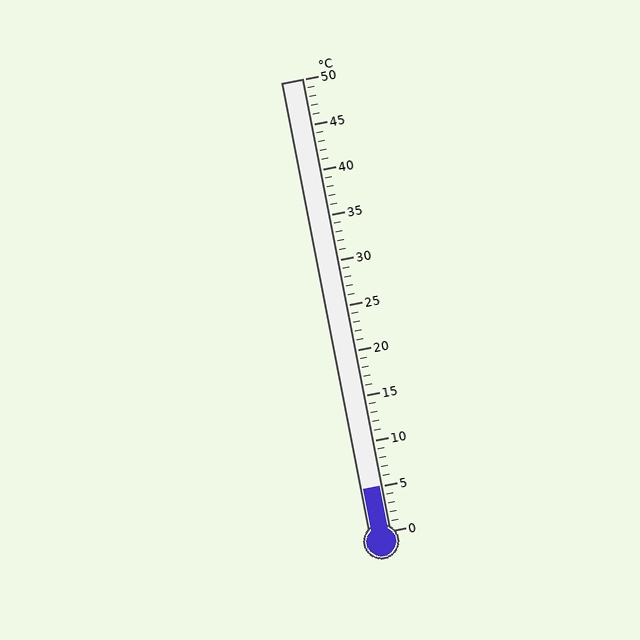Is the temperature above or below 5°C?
The temperature is at 5°C.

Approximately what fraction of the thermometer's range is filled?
The thermometer is filled to approximately 10% of its range.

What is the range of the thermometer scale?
The thermometer scale ranges from 0°C to 50°C.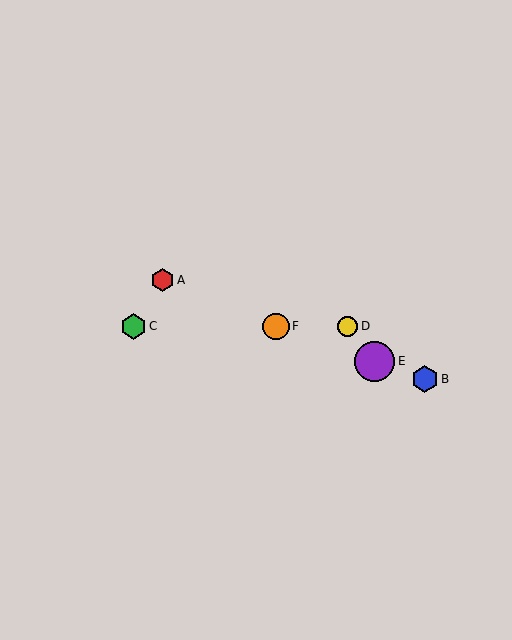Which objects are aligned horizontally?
Objects C, D, F are aligned horizontally.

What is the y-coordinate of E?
Object E is at y≈361.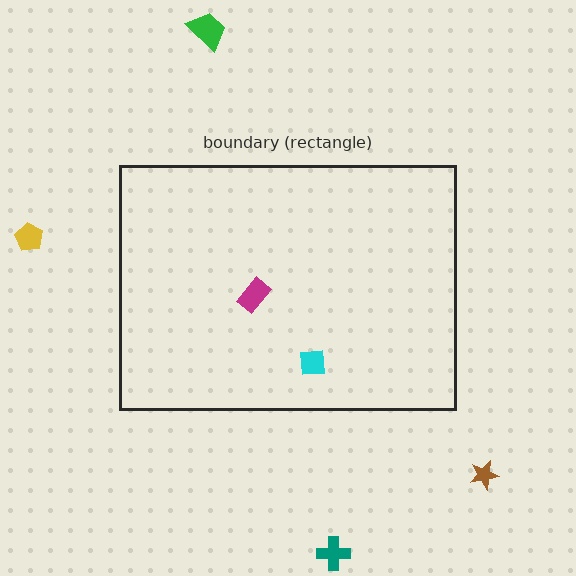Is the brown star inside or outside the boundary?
Outside.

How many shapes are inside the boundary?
2 inside, 4 outside.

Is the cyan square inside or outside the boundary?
Inside.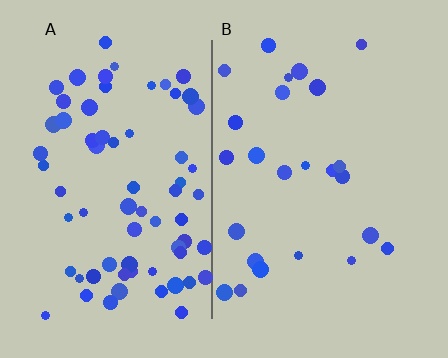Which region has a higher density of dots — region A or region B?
A (the left).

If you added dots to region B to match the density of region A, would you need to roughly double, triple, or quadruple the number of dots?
Approximately triple.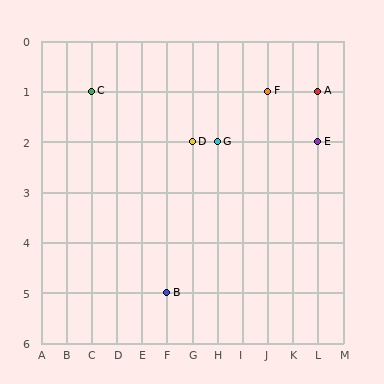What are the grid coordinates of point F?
Point F is at grid coordinates (J, 1).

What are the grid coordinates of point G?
Point G is at grid coordinates (H, 2).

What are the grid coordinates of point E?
Point E is at grid coordinates (L, 2).